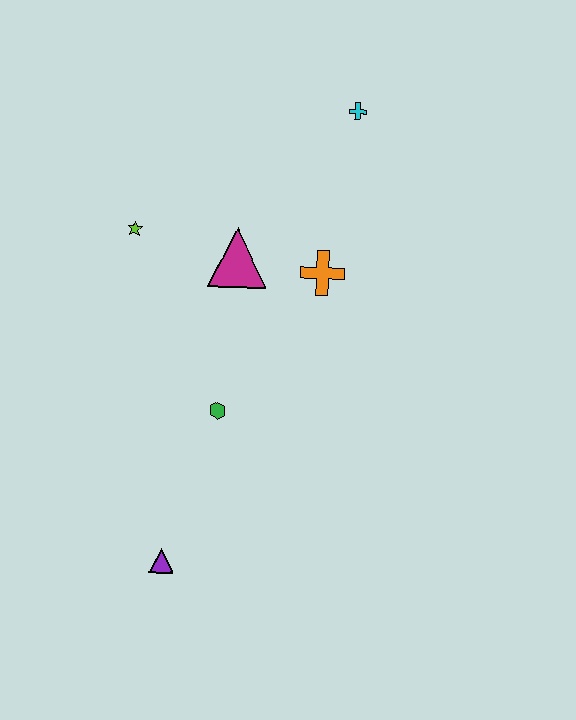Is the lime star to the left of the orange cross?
Yes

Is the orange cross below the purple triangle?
No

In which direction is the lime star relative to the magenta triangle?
The lime star is to the left of the magenta triangle.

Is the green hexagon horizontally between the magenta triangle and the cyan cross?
No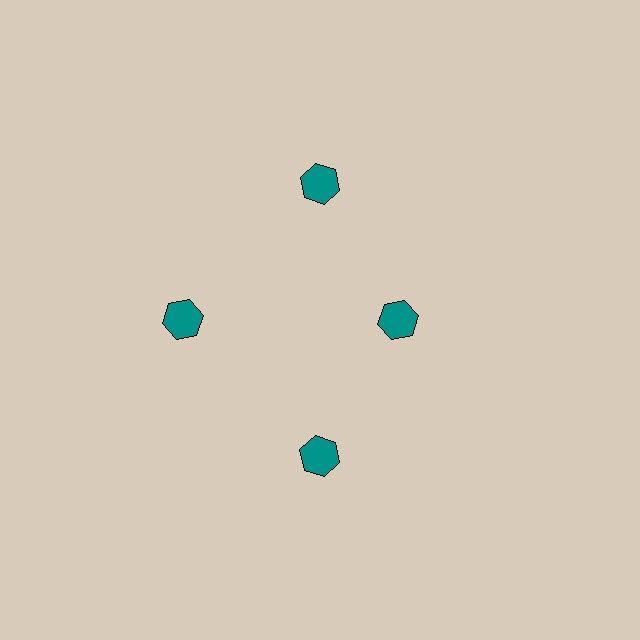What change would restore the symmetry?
The symmetry would be restored by moving it outward, back onto the ring so that all 4 hexagons sit at equal angles and equal distance from the center.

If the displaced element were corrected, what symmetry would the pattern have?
It would have 4-fold rotational symmetry — the pattern would map onto itself every 90 degrees.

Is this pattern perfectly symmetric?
No. The 4 teal hexagons are arranged in a ring, but one element near the 3 o'clock position is pulled inward toward the center, breaking the 4-fold rotational symmetry.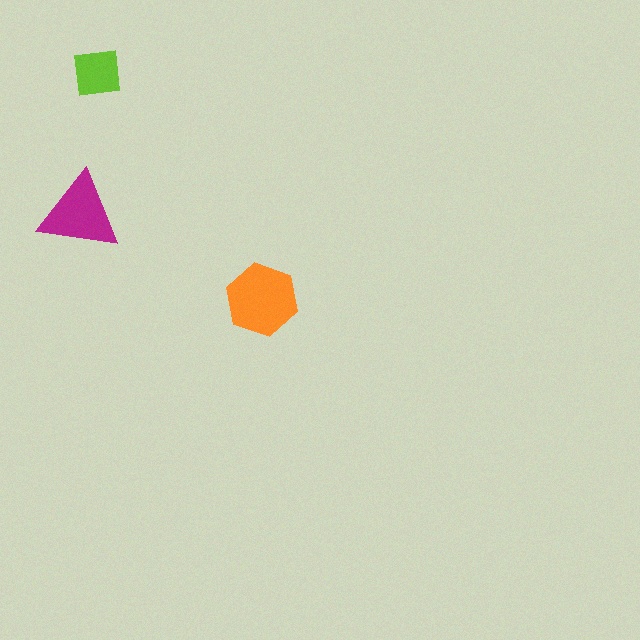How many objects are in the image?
There are 3 objects in the image.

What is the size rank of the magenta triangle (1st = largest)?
2nd.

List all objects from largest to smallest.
The orange hexagon, the magenta triangle, the lime square.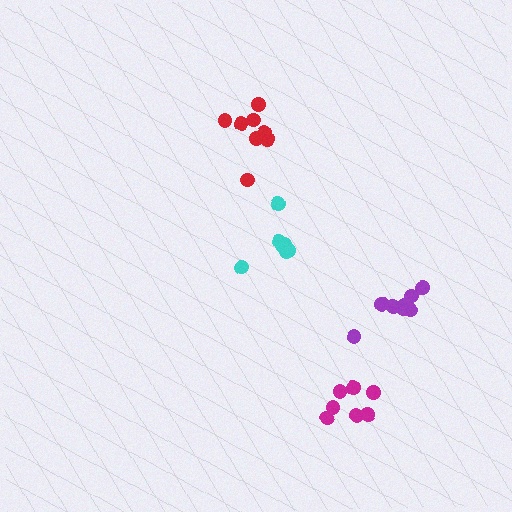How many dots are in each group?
Group 1: 7 dots, Group 2: 8 dots, Group 3: 7 dots, Group 4: 8 dots (30 total).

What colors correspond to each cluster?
The clusters are colored: cyan, red, magenta, purple.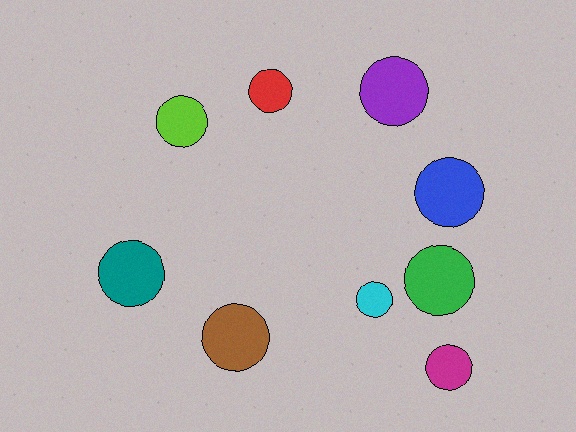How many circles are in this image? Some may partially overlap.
There are 9 circles.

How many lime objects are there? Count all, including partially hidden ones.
There is 1 lime object.